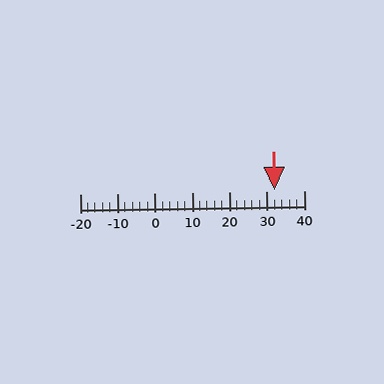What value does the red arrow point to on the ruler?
The red arrow points to approximately 32.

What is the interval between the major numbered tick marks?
The major tick marks are spaced 10 units apart.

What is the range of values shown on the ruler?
The ruler shows values from -20 to 40.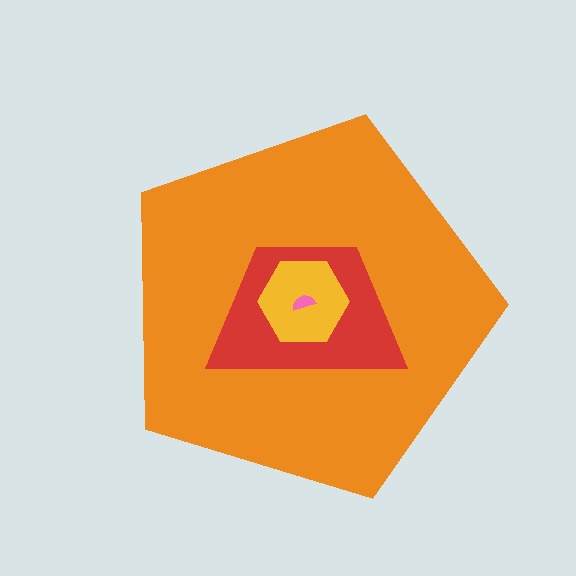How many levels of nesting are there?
4.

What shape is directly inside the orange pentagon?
The red trapezoid.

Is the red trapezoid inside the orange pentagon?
Yes.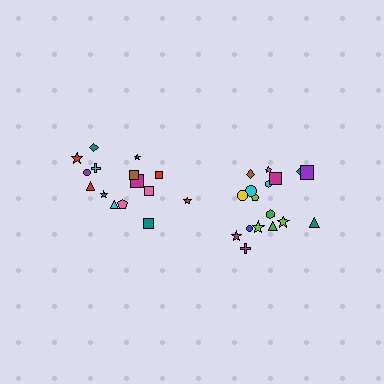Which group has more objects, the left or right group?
The right group.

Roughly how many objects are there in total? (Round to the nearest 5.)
Roughly 35 objects in total.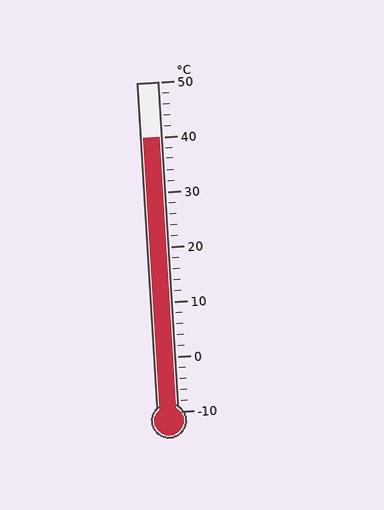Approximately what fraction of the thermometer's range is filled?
The thermometer is filled to approximately 85% of its range.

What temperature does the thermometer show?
The thermometer shows approximately 40°C.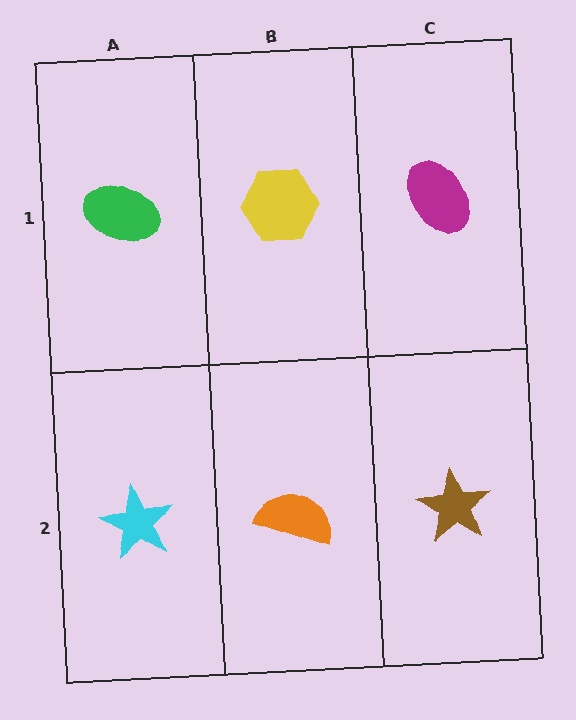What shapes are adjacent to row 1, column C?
A brown star (row 2, column C), a yellow hexagon (row 1, column B).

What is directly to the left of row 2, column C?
An orange semicircle.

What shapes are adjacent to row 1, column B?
An orange semicircle (row 2, column B), a green ellipse (row 1, column A), a magenta ellipse (row 1, column C).